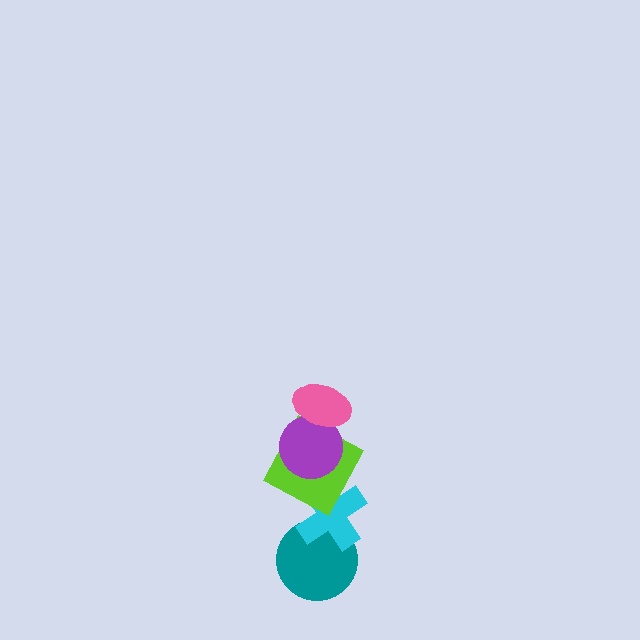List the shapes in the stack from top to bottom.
From top to bottom: the pink ellipse, the purple circle, the lime square, the cyan cross, the teal circle.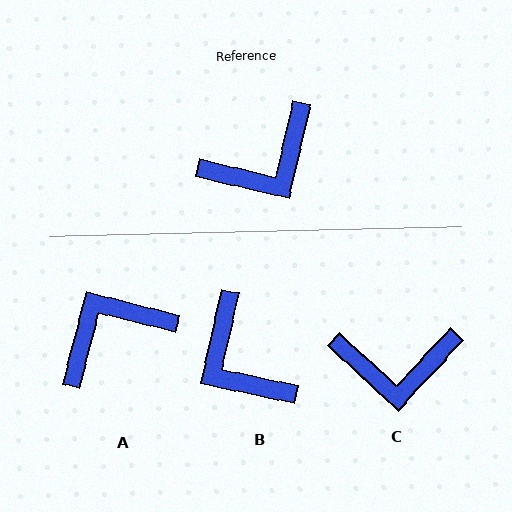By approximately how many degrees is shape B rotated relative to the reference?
Approximately 89 degrees clockwise.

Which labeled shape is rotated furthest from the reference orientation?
A, about 179 degrees away.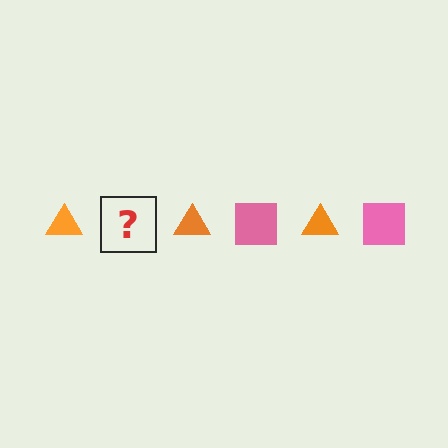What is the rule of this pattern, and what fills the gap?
The rule is that the pattern alternates between orange triangle and pink square. The gap should be filled with a pink square.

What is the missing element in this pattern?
The missing element is a pink square.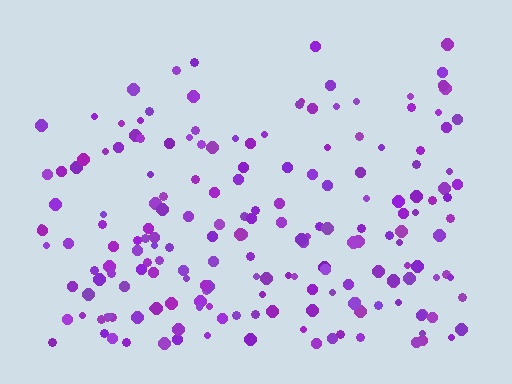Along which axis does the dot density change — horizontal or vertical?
Vertical.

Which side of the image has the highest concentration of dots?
The bottom.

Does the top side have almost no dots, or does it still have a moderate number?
Still a moderate number, just noticeably fewer than the bottom.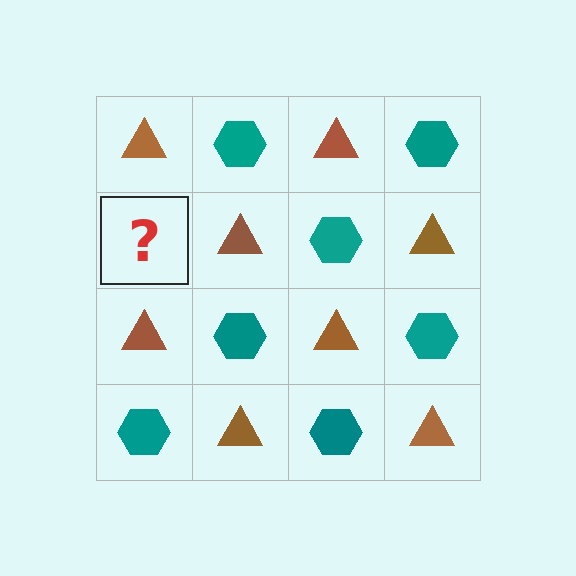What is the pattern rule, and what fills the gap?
The rule is that it alternates brown triangle and teal hexagon in a checkerboard pattern. The gap should be filled with a teal hexagon.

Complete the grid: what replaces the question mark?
The question mark should be replaced with a teal hexagon.